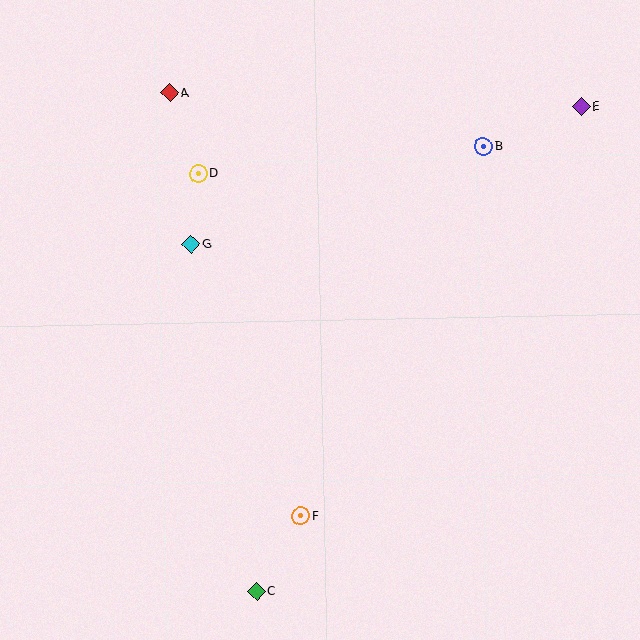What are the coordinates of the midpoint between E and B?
The midpoint between E and B is at (532, 126).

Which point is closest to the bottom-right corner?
Point F is closest to the bottom-right corner.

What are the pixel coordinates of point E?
Point E is at (581, 107).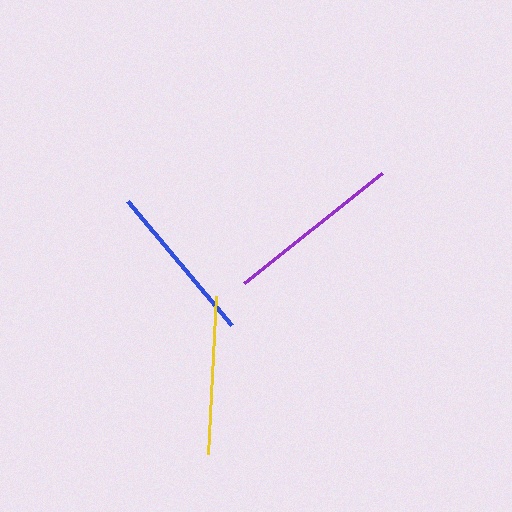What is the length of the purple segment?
The purple segment is approximately 176 pixels long.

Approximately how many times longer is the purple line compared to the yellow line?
The purple line is approximately 1.1 times the length of the yellow line.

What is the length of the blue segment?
The blue segment is approximately 162 pixels long.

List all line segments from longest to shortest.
From longest to shortest: purple, blue, yellow.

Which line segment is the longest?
The purple line is the longest at approximately 176 pixels.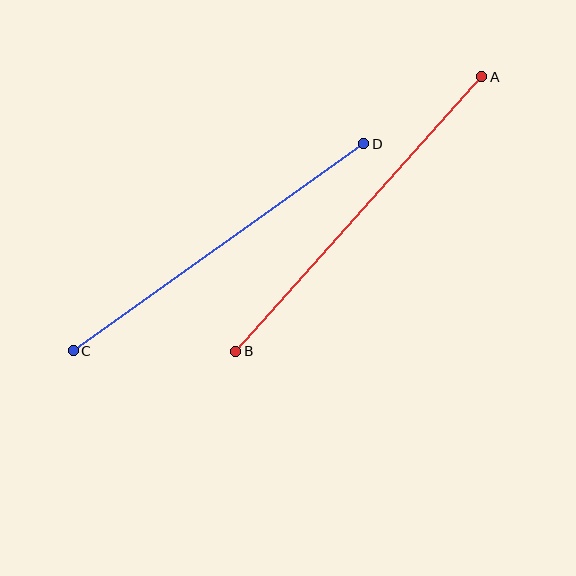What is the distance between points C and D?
The distance is approximately 357 pixels.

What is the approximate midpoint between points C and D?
The midpoint is at approximately (218, 247) pixels.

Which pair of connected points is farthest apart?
Points A and B are farthest apart.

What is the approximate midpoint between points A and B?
The midpoint is at approximately (359, 214) pixels.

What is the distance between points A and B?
The distance is approximately 368 pixels.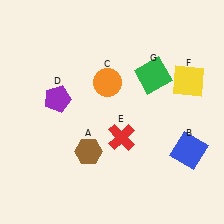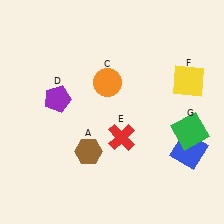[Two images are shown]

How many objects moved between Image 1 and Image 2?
1 object moved between the two images.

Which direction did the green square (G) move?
The green square (G) moved down.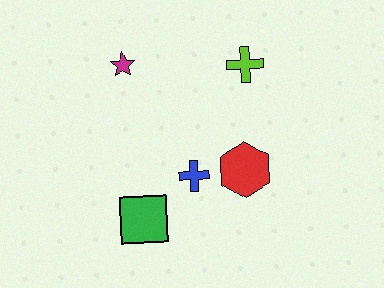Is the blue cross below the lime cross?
Yes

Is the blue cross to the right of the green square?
Yes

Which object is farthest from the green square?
The lime cross is farthest from the green square.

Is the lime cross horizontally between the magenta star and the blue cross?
No